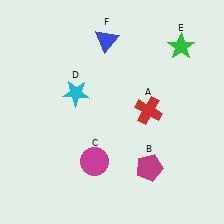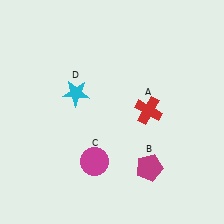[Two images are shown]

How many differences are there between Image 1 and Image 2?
There are 2 differences between the two images.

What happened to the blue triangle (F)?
The blue triangle (F) was removed in Image 2. It was in the top-left area of Image 1.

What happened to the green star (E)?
The green star (E) was removed in Image 2. It was in the top-right area of Image 1.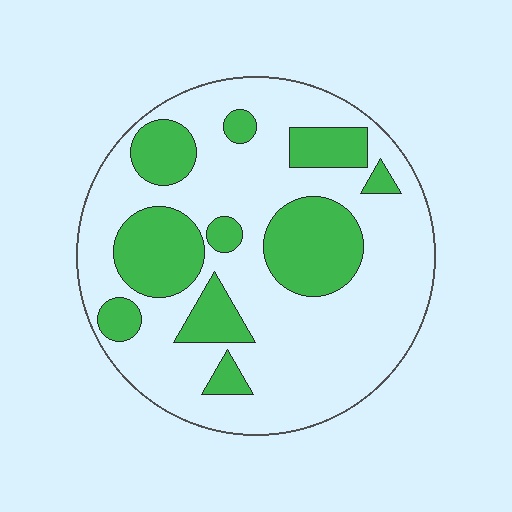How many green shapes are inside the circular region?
10.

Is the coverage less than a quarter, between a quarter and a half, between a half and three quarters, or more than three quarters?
Between a quarter and a half.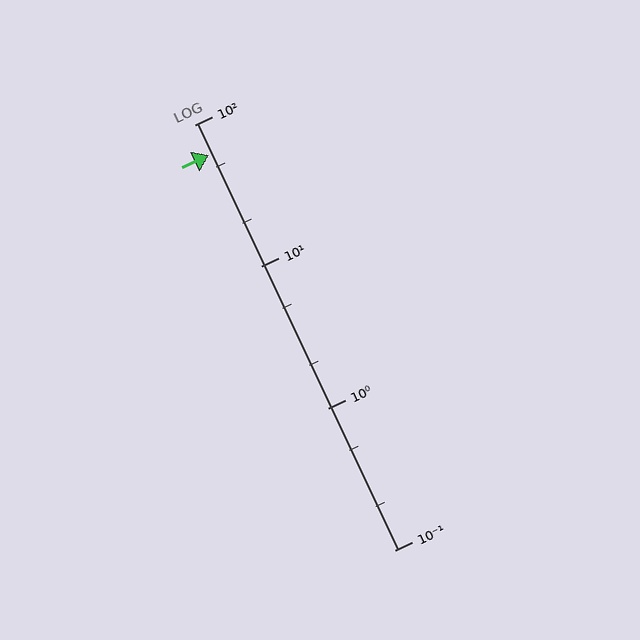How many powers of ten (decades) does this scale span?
The scale spans 3 decades, from 0.1 to 100.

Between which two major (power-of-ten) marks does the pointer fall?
The pointer is between 10 and 100.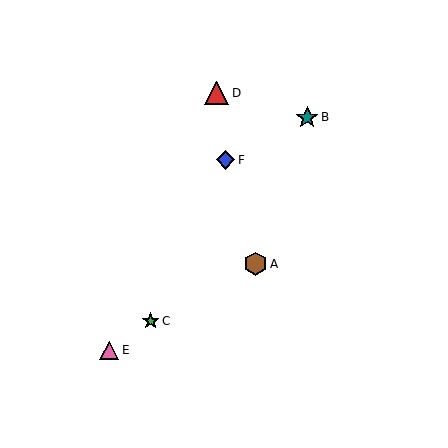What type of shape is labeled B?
Shape B is a teal star.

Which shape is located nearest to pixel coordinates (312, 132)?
The teal star (labeled B) at (307, 117) is nearest to that location.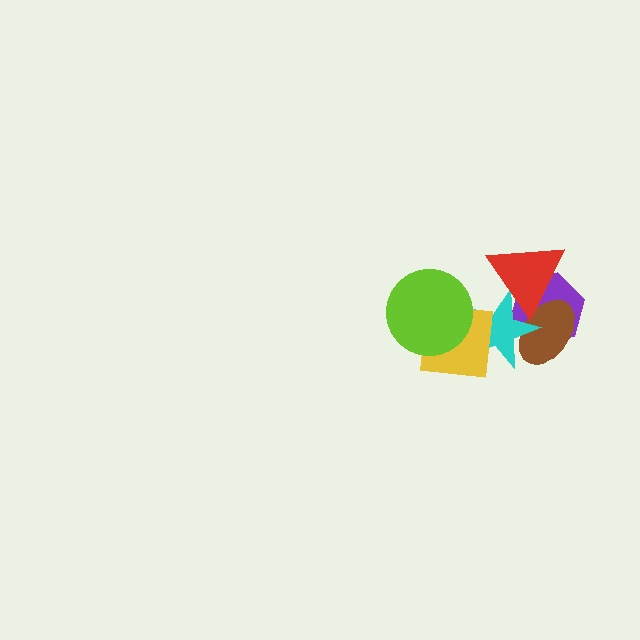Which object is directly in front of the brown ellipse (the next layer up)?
The cyan star is directly in front of the brown ellipse.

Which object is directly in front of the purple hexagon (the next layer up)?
The brown ellipse is directly in front of the purple hexagon.